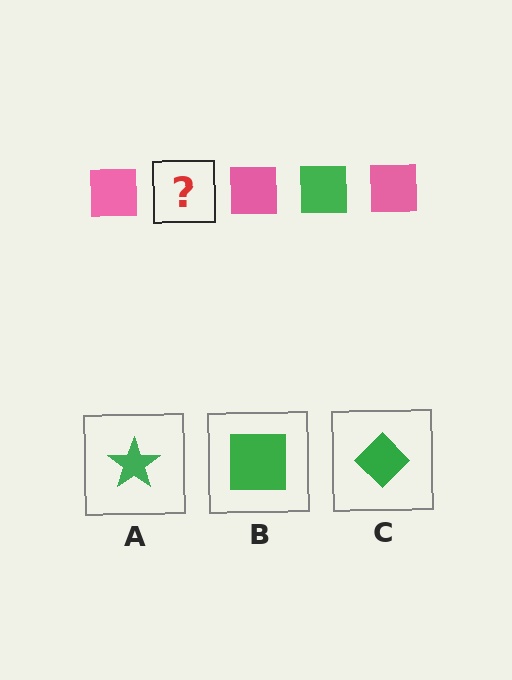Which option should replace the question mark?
Option B.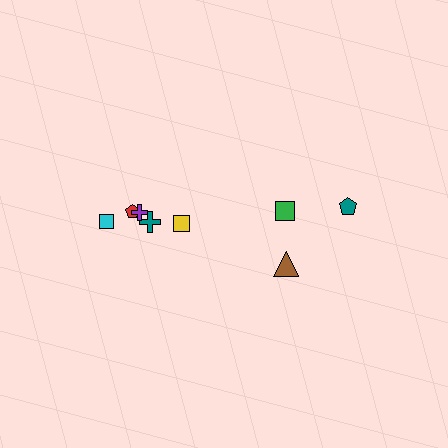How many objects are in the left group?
There are 5 objects.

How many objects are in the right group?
There are 3 objects.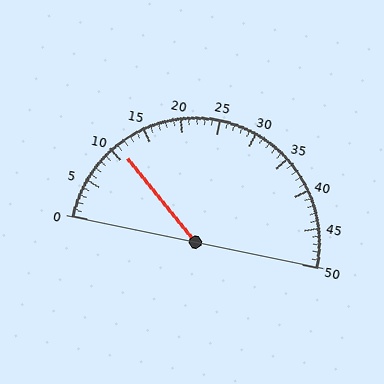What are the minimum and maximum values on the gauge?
The gauge ranges from 0 to 50.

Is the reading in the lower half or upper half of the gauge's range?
The reading is in the lower half of the range (0 to 50).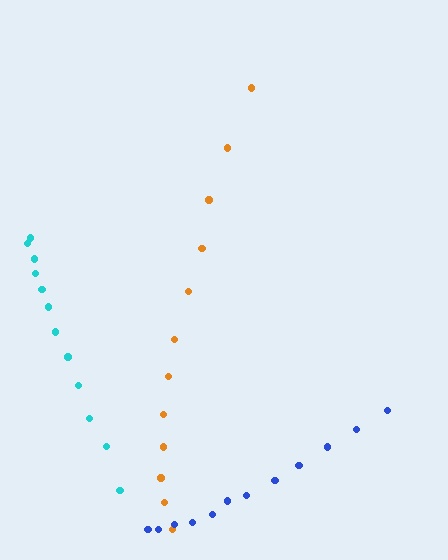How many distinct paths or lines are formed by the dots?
There are 3 distinct paths.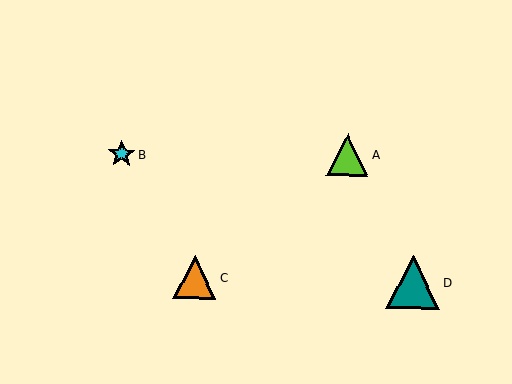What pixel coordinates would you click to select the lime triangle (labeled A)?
Click at (348, 155) to select the lime triangle A.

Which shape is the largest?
The teal triangle (labeled D) is the largest.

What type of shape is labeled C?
Shape C is an orange triangle.